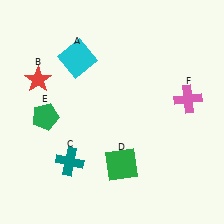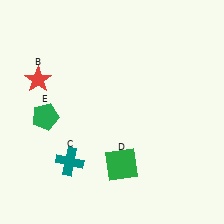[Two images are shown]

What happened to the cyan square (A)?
The cyan square (A) was removed in Image 2. It was in the top-left area of Image 1.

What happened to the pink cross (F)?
The pink cross (F) was removed in Image 2. It was in the top-right area of Image 1.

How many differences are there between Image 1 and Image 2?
There are 2 differences between the two images.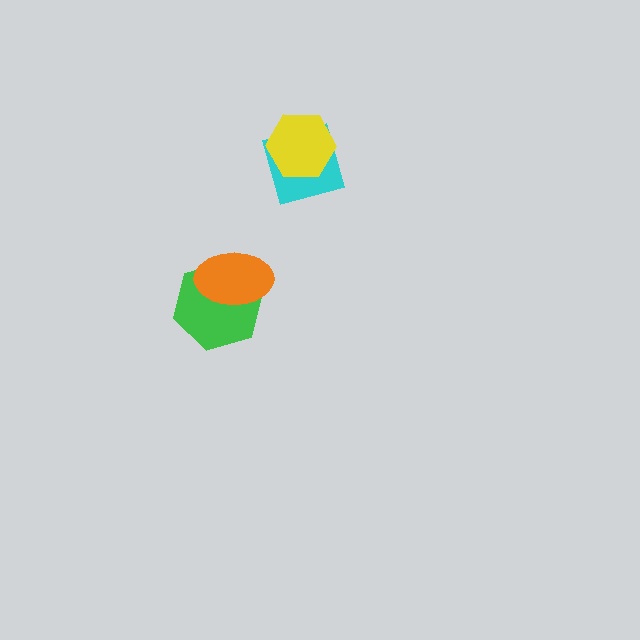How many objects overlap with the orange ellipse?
1 object overlaps with the orange ellipse.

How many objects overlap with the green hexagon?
1 object overlaps with the green hexagon.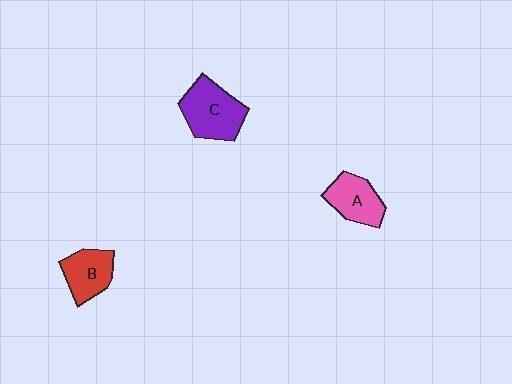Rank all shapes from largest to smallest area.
From largest to smallest: C (purple), A (pink), B (red).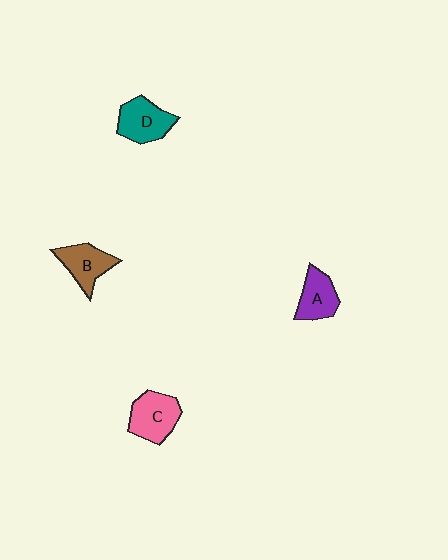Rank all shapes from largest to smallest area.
From largest to smallest: C (pink), D (teal), B (brown), A (purple).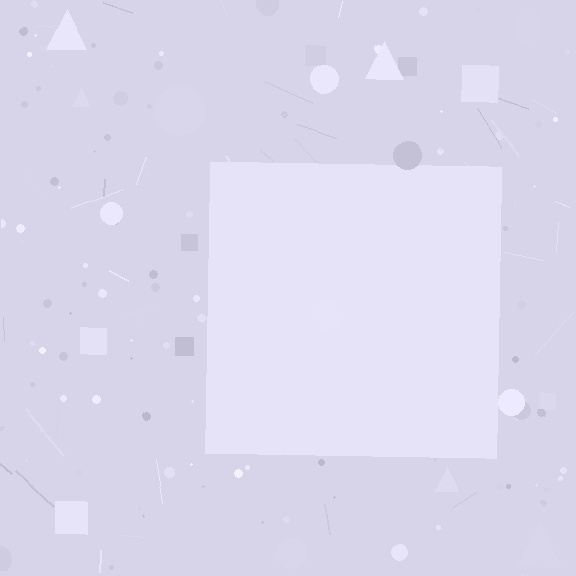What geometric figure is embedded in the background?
A square is embedded in the background.